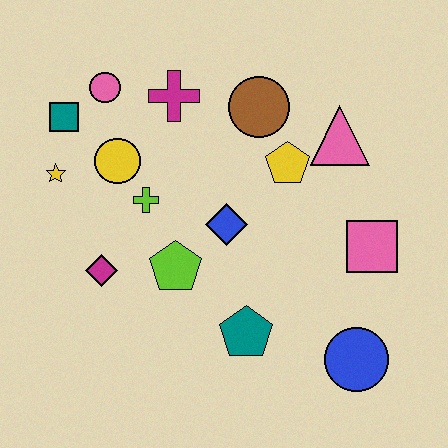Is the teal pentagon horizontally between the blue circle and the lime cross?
Yes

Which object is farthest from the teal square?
The blue circle is farthest from the teal square.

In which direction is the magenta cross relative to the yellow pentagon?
The magenta cross is to the left of the yellow pentagon.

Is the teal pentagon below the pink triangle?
Yes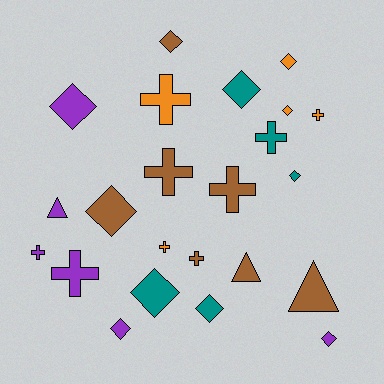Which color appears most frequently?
Brown, with 7 objects.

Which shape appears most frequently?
Diamond, with 11 objects.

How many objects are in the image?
There are 23 objects.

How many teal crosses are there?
There is 1 teal cross.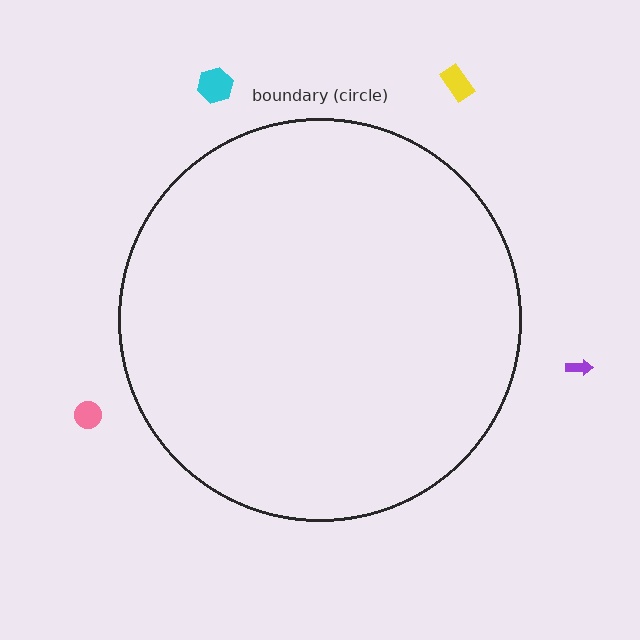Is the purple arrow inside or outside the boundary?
Outside.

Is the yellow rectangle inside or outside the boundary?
Outside.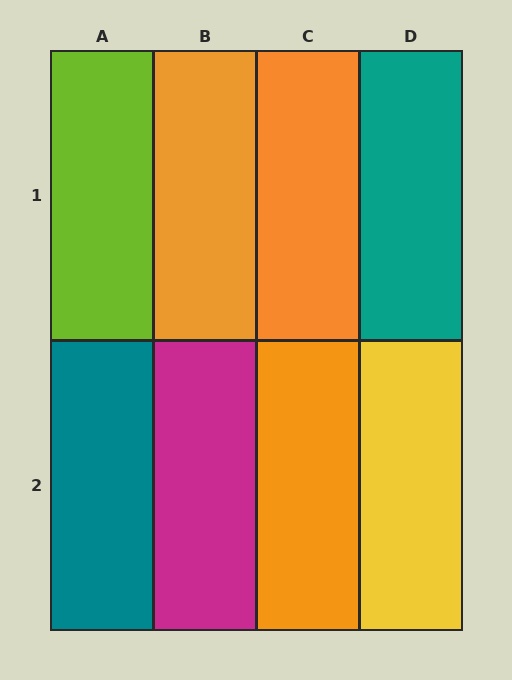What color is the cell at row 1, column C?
Orange.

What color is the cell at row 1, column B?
Orange.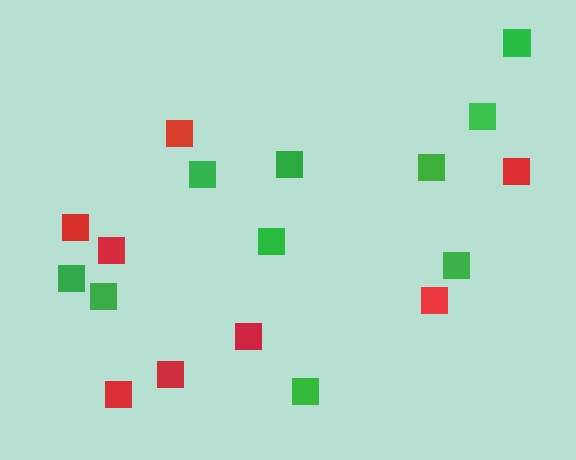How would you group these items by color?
There are 2 groups: one group of red squares (8) and one group of green squares (10).